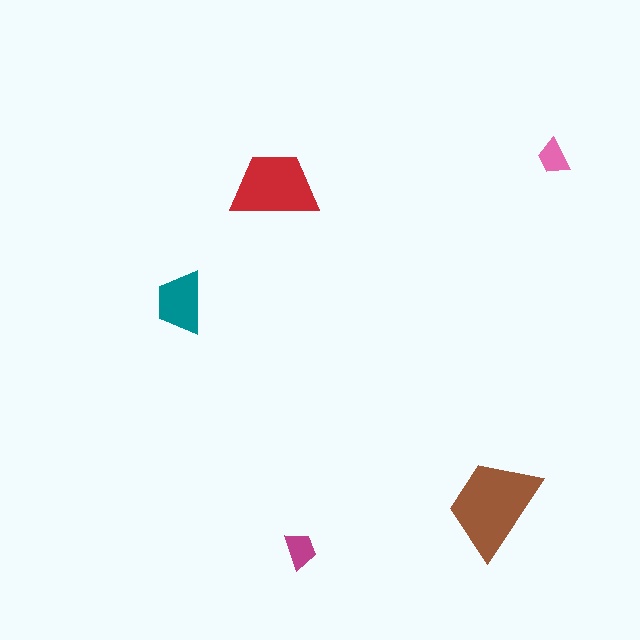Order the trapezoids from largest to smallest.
the brown one, the red one, the teal one, the magenta one, the pink one.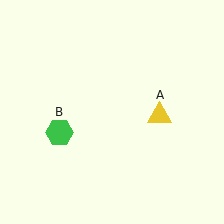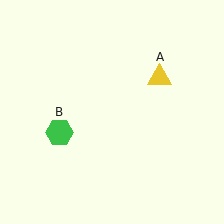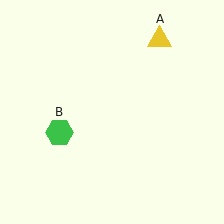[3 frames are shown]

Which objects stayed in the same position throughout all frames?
Green hexagon (object B) remained stationary.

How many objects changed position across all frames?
1 object changed position: yellow triangle (object A).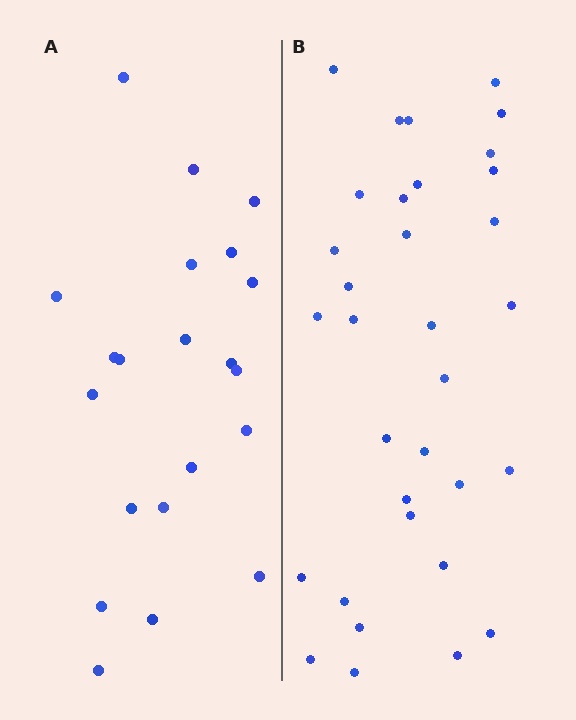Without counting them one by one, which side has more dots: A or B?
Region B (the right region) has more dots.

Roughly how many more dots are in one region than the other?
Region B has roughly 12 or so more dots than region A.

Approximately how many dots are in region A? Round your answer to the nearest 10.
About 20 dots. (The exact count is 21, which rounds to 20.)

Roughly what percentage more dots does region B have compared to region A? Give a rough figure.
About 55% more.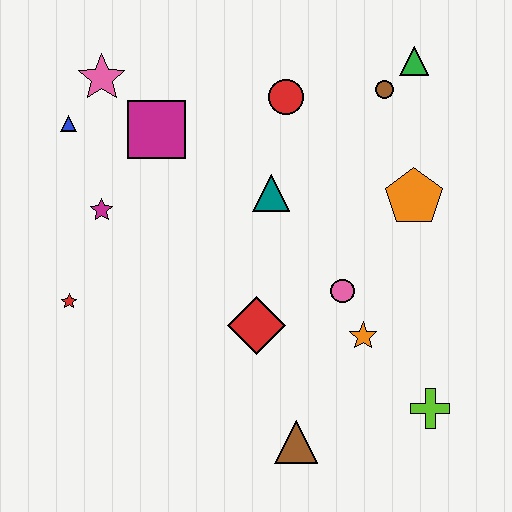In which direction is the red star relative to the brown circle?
The red star is to the left of the brown circle.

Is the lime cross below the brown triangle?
No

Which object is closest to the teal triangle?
The red circle is closest to the teal triangle.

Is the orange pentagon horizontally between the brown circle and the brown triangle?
No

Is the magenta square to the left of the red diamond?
Yes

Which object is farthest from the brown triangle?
The pink star is farthest from the brown triangle.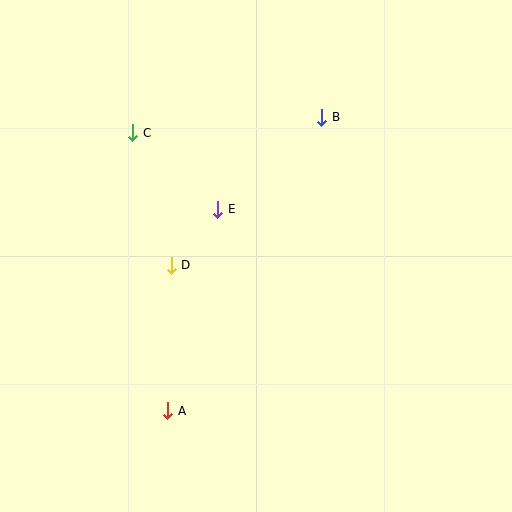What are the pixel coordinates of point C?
Point C is at (133, 133).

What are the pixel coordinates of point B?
Point B is at (322, 117).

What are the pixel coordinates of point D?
Point D is at (171, 265).